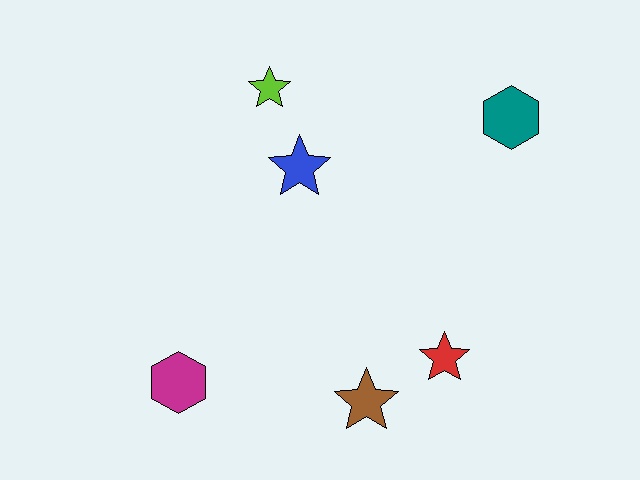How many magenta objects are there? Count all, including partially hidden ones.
There is 1 magenta object.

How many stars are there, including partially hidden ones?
There are 4 stars.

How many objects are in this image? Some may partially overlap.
There are 6 objects.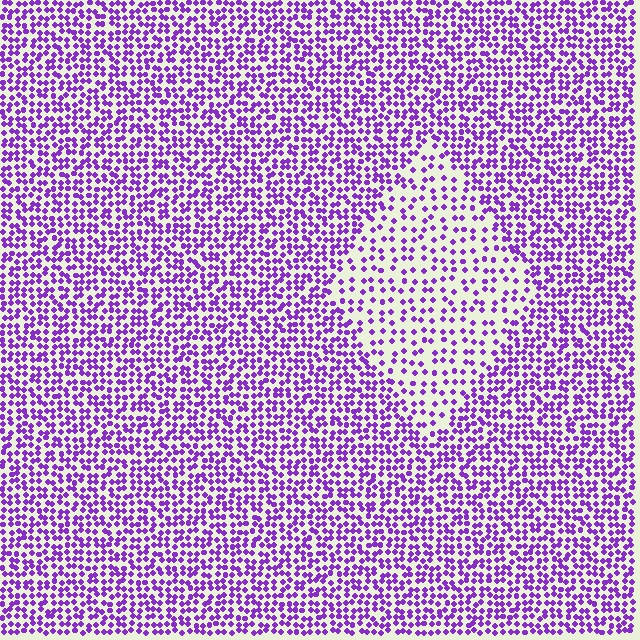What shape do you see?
I see a diamond.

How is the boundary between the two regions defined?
The boundary is defined by a change in element density (approximately 2.0x ratio). All elements are the same color, size, and shape.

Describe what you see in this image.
The image contains small purple elements arranged at two different densities. A diamond-shaped region is visible where the elements are less densely packed than the surrounding area.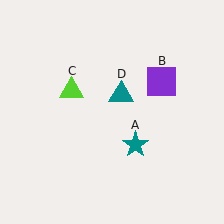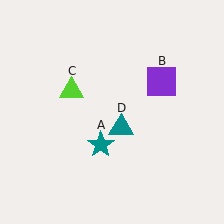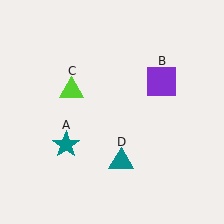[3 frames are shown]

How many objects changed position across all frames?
2 objects changed position: teal star (object A), teal triangle (object D).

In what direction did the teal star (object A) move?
The teal star (object A) moved left.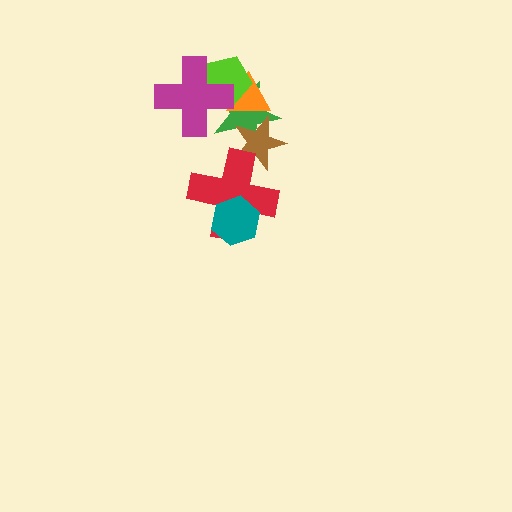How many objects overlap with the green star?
4 objects overlap with the green star.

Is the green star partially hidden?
Yes, it is partially covered by another shape.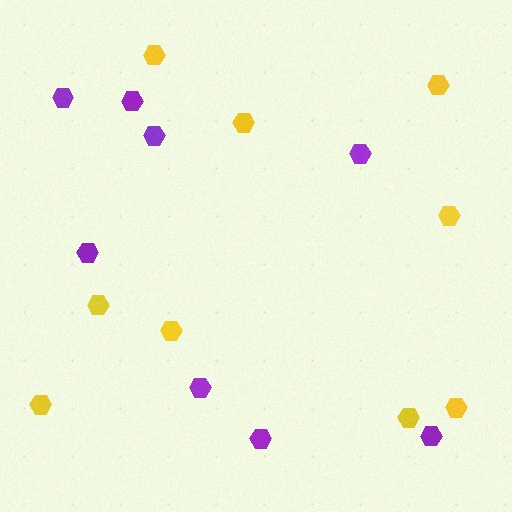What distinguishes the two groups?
There are 2 groups: one group of purple hexagons (8) and one group of yellow hexagons (9).